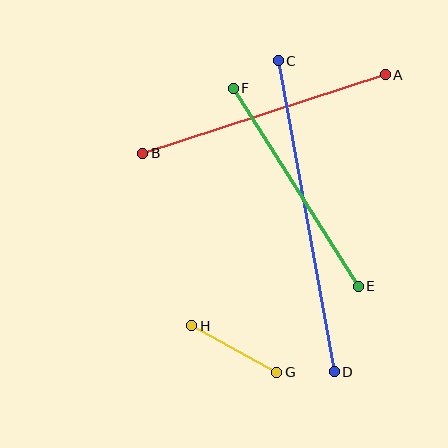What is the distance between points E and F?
The distance is approximately 234 pixels.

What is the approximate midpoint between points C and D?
The midpoint is at approximately (306, 216) pixels.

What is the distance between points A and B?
The distance is approximately 255 pixels.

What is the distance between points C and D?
The distance is approximately 316 pixels.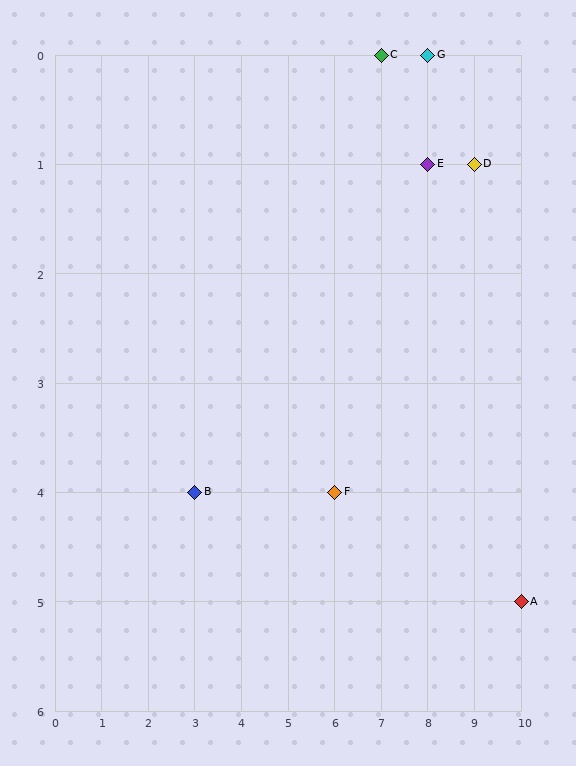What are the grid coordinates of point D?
Point D is at grid coordinates (9, 1).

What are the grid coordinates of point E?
Point E is at grid coordinates (8, 1).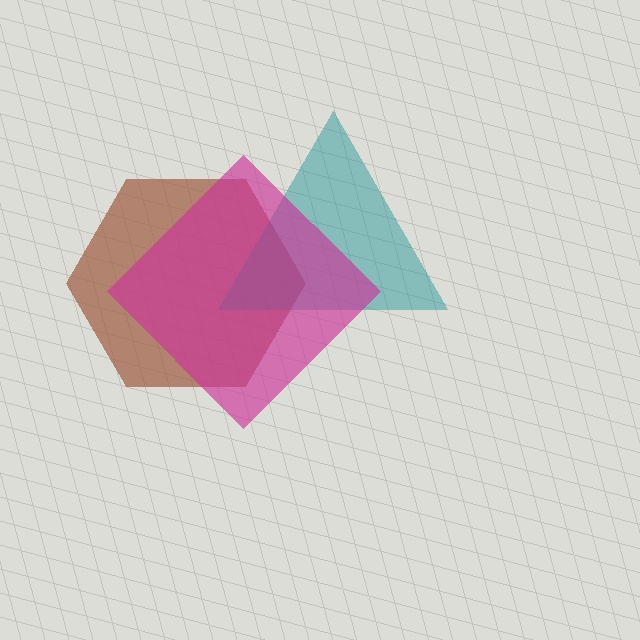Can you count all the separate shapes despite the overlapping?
Yes, there are 3 separate shapes.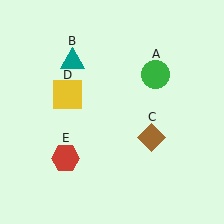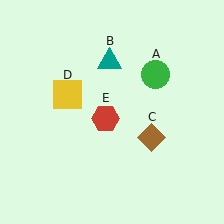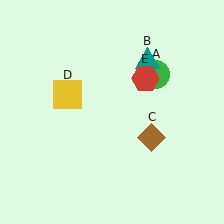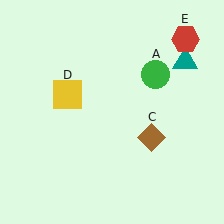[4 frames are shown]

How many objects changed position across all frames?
2 objects changed position: teal triangle (object B), red hexagon (object E).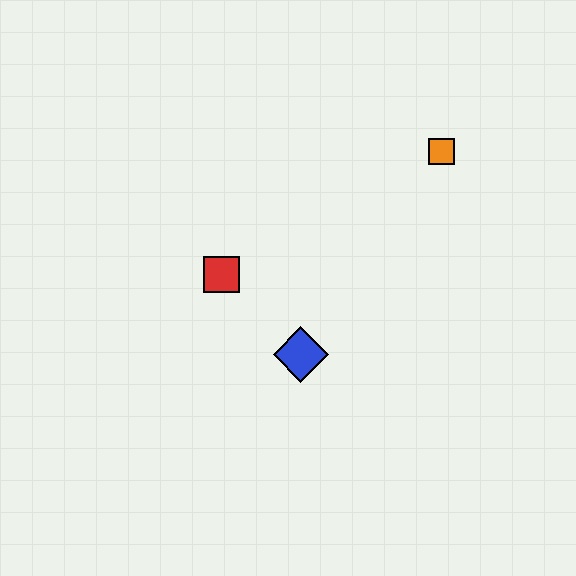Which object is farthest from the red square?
The orange square is farthest from the red square.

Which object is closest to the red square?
The blue diamond is closest to the red square.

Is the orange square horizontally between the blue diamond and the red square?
No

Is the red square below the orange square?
Yes